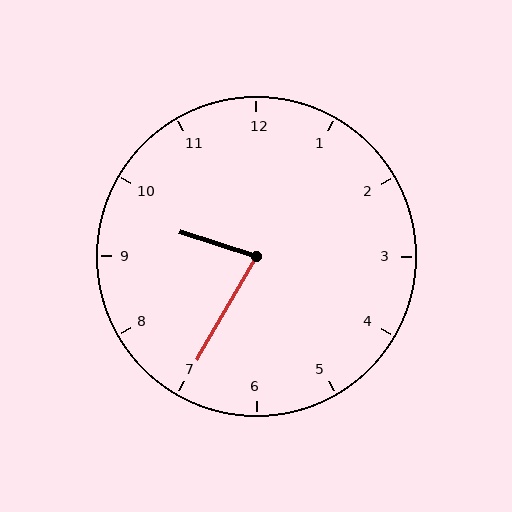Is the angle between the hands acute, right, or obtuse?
It is acute.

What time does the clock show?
9:35.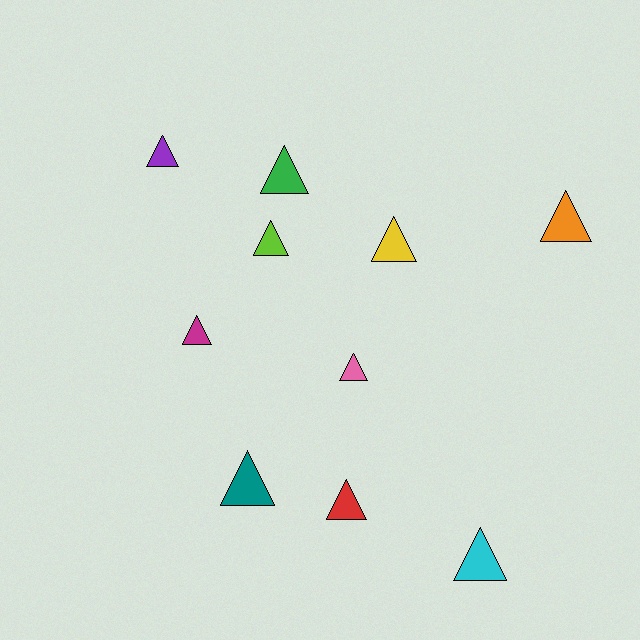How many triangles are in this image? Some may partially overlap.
There are 10 triangles.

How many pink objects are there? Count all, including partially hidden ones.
There is 1 pink object.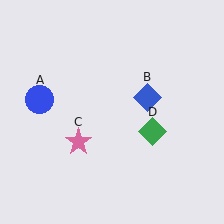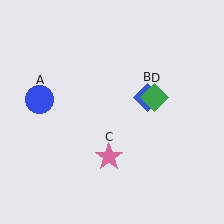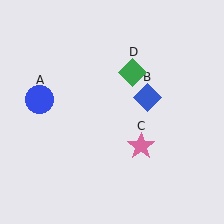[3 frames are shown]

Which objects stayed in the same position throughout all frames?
Blue circle (object A) and blue diamond (object B) remained stationary.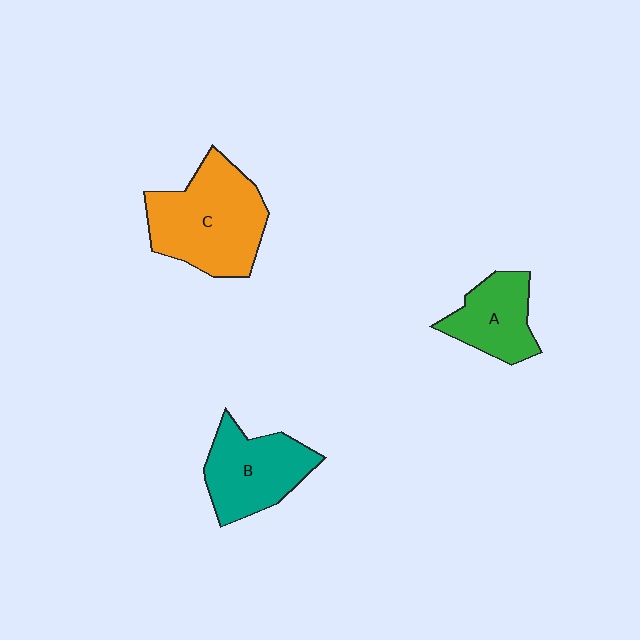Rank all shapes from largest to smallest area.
From largest to smallest: C (orange), B (teal), A (green).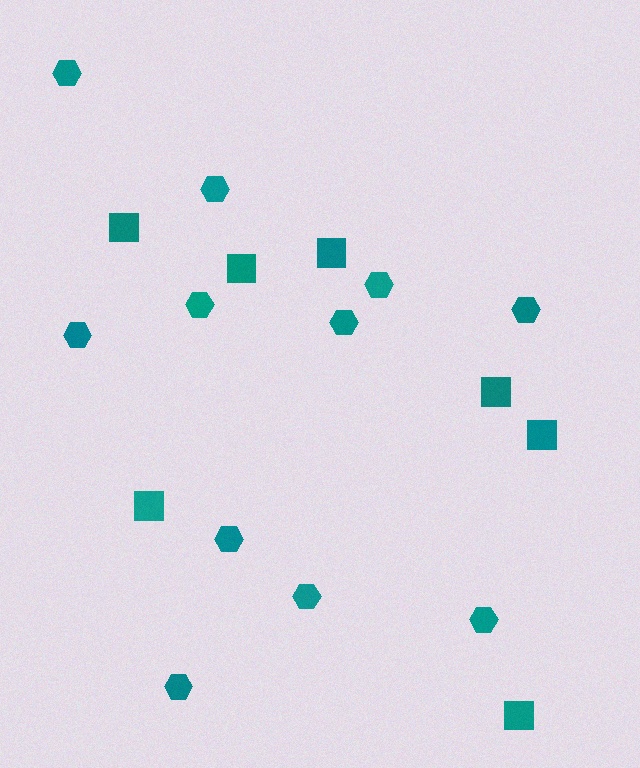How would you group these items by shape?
There are 2 groups: one group of hexagons (11) and one group of squares (7).